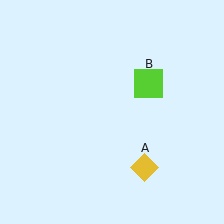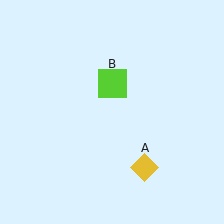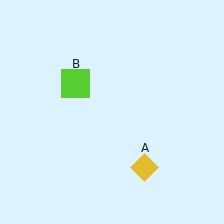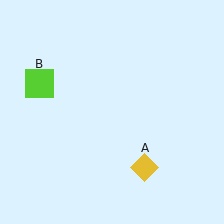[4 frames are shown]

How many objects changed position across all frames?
1 object changed position: lime square (object B).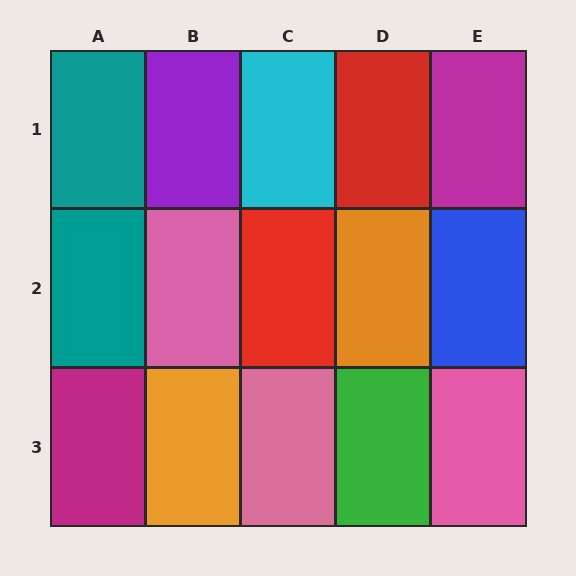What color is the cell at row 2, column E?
Blue.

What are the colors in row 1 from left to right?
Teal, purple, cyan, red, magenta.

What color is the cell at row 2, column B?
Pink.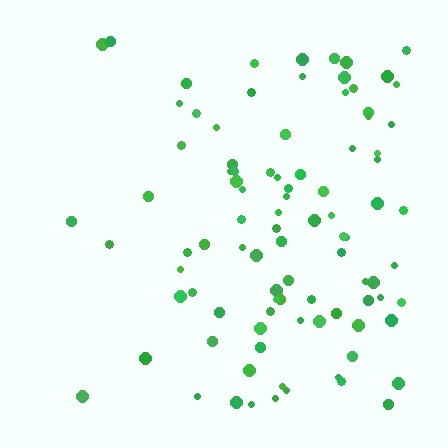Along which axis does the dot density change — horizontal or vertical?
Horizontal.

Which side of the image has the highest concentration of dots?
The right.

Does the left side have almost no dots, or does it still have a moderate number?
Still a moderate number, just noticeably fewer than the right.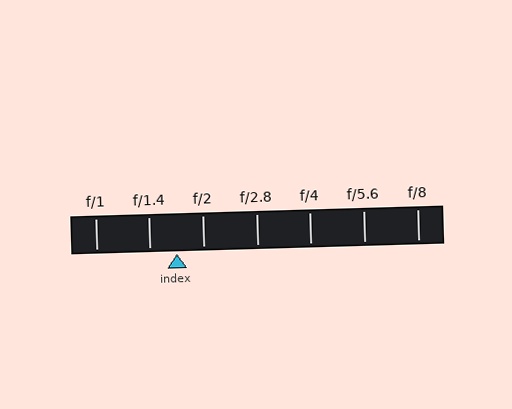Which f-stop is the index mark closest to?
The index mark is closest to f/2.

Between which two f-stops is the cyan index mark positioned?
The index mark is between f/1.4 and f/2.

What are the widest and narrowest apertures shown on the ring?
The widest aperture shown is f/1 and the narrowest is f/8.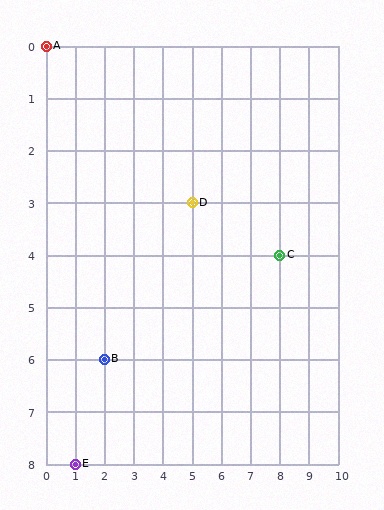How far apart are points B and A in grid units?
Points B and A are 2 columns and 6 rows apart (about 6.3 grid units diagonally).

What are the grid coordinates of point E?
Point E is at grid coordinates (1, 8).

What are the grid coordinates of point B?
Point B is at grid coordinates (2, 6).